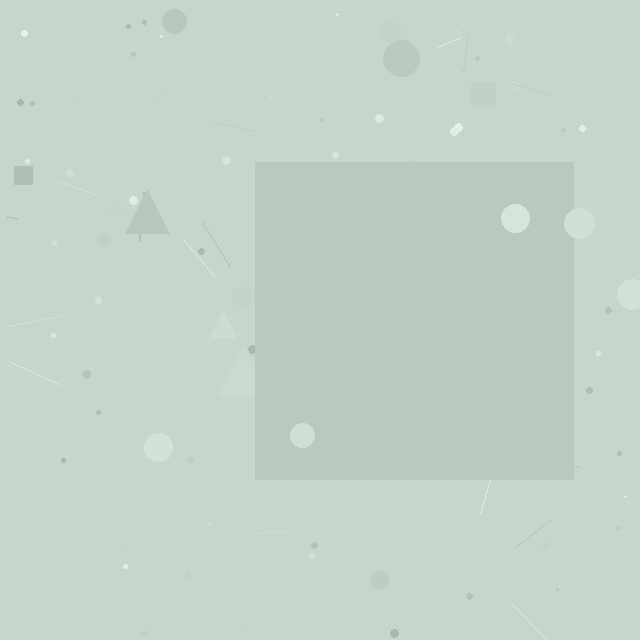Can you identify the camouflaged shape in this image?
The camouflaged shape is a square.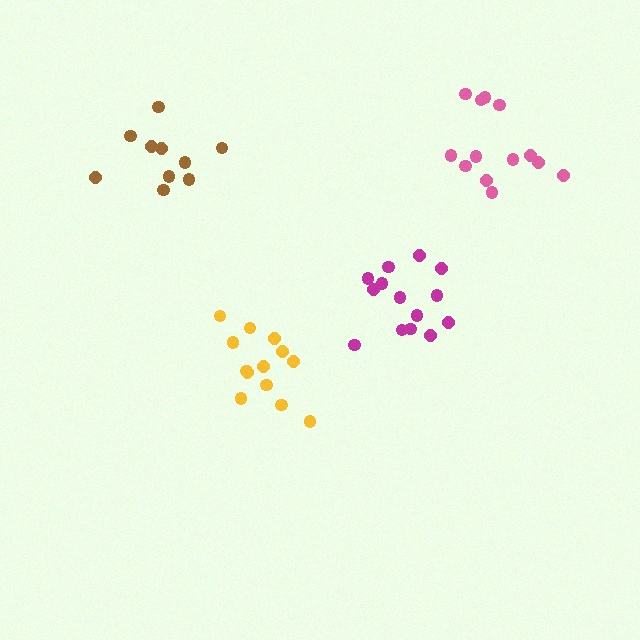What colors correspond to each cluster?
The clusters are colored: pink, magenta, yellow, brown.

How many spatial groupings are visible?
There are 4 spatial groupings.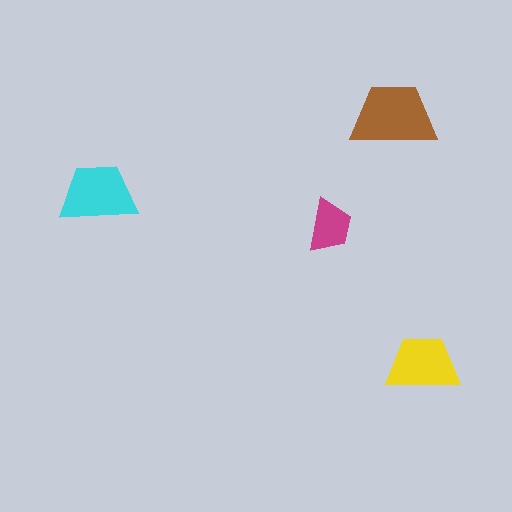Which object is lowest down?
The yellow trapezoid is bottommost.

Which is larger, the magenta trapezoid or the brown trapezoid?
The brown one.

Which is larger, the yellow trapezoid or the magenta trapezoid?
The yellow one.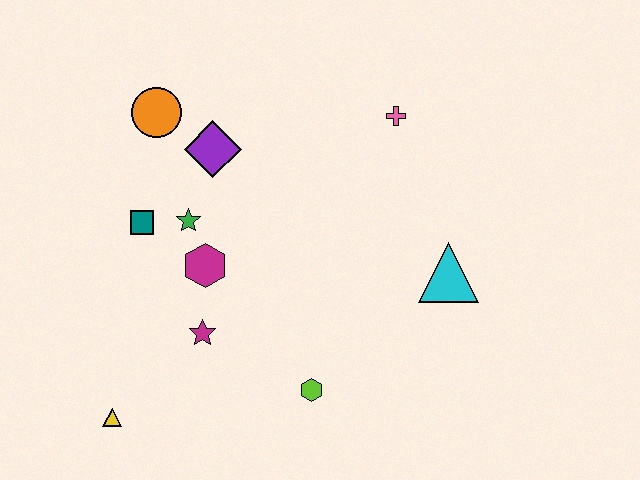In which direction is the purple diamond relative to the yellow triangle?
The purple diamond is above the yellow triangle.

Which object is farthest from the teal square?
The cyan triangle is farthest from the teal square.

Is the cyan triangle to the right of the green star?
Yes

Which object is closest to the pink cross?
The cyan triangle is closest to the pink cross.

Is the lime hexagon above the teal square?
No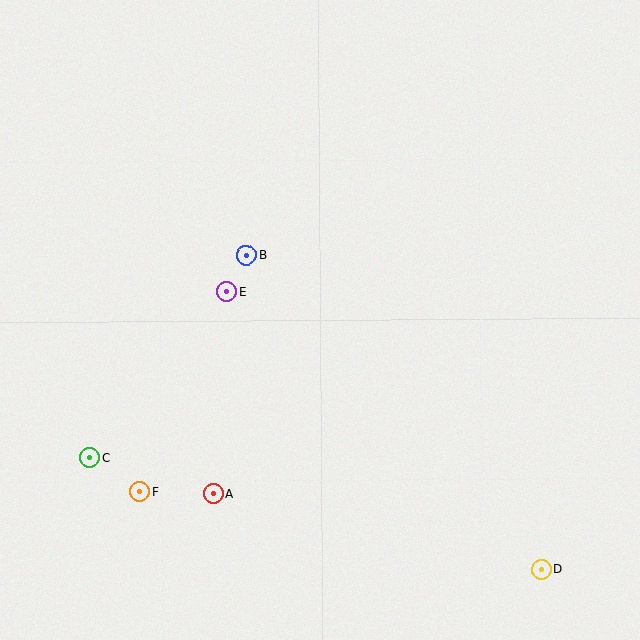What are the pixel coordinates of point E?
Point E is at (226, 291).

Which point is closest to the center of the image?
Point E at (226, 291) is closest to the center.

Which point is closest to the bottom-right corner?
Point D is closest to the bottom-right corner.